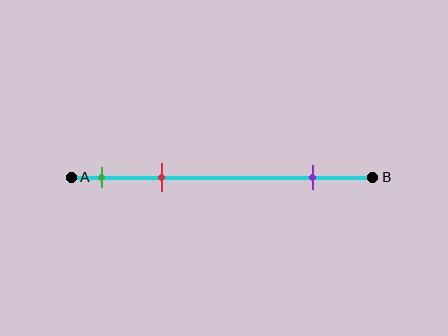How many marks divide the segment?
There are 3 marks dividing the segment.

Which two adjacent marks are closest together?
The green and red marks are the closest adjacent pair.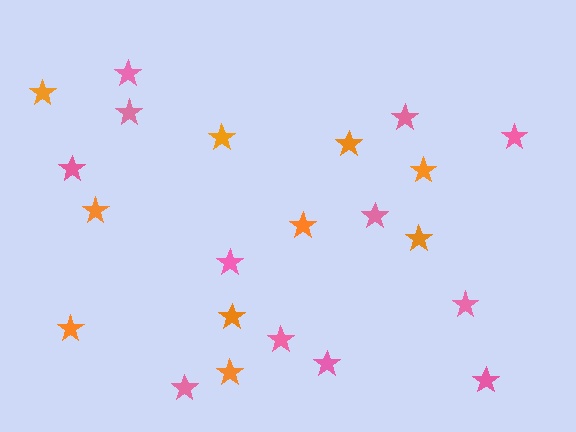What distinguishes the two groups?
There are 2 groups: one group of pink stars (12) and one group of orange stars (10).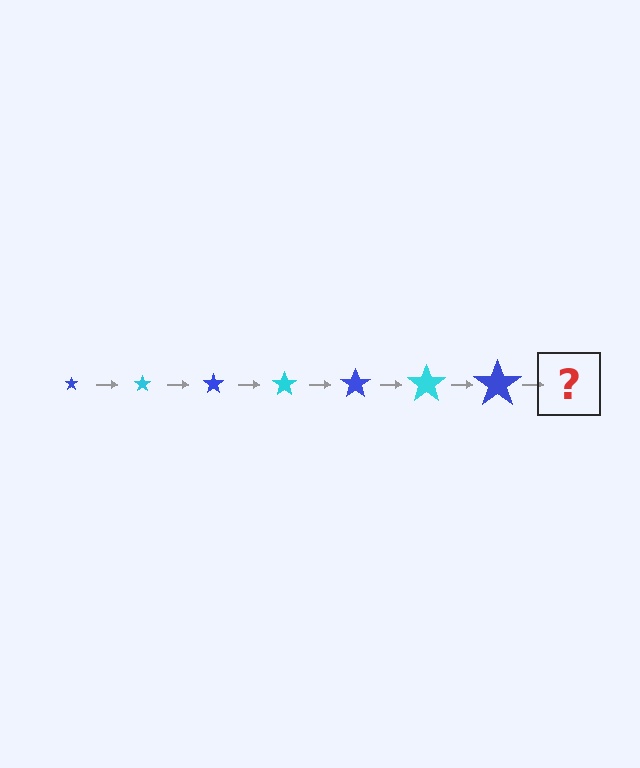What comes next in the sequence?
The next element should be a cyan star, larger than the previous one.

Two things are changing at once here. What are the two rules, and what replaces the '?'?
The two rules are that the star grows larger each step and the color cycles through blue and cyan. The '?' should be a cyan star, larger than the previous one.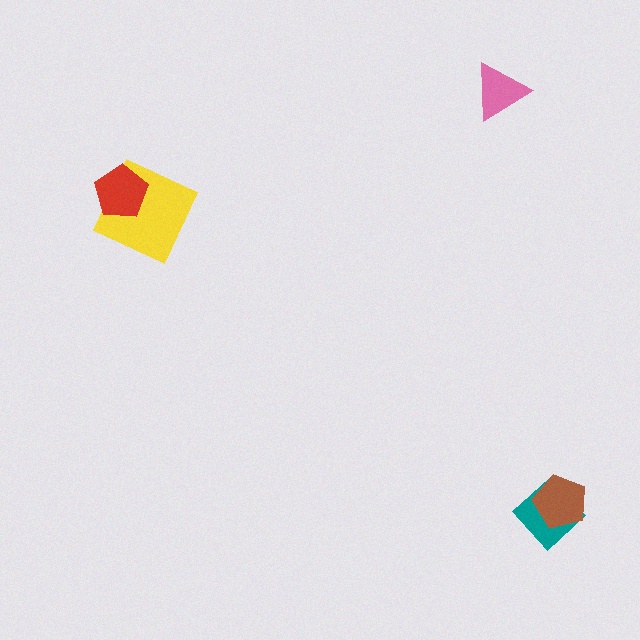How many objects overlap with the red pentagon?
1 object overlaps with the red pentagon.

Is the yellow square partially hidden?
Yes, it is partially covered by another shape.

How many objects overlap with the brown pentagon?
1 object overlaps with the brown pentagon.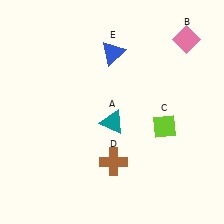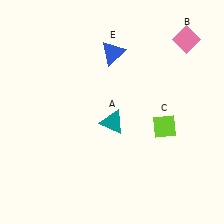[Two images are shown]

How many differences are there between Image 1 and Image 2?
There is 1 difference between the two images.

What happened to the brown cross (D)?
The brown cross (D) was removed in Image 2. It was in the bottom-right area of Image 1.